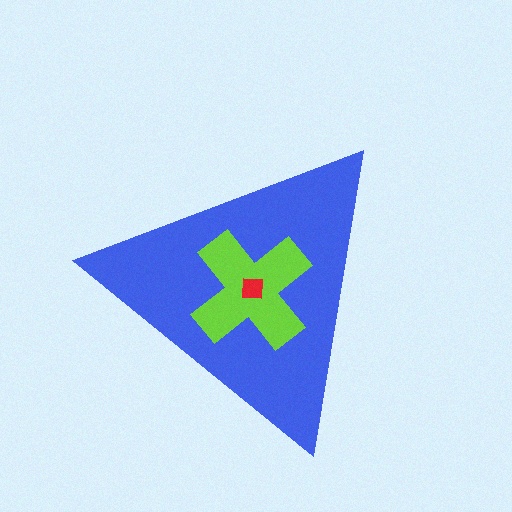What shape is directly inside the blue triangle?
The lime cross.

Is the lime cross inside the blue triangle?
Yes.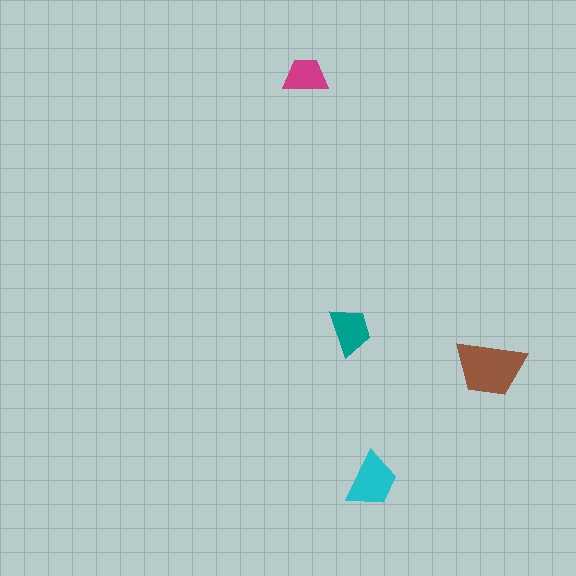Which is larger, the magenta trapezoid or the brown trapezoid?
The brown one.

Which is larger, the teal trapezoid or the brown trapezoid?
The brown one.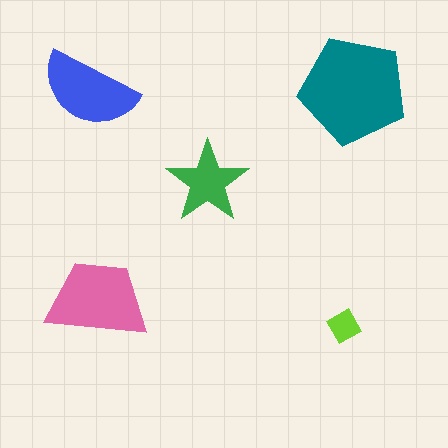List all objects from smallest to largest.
The lime diamond, the green star, the blue semicircle, the pink trapezoid, the teal pentagon.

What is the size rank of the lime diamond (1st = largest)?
5th.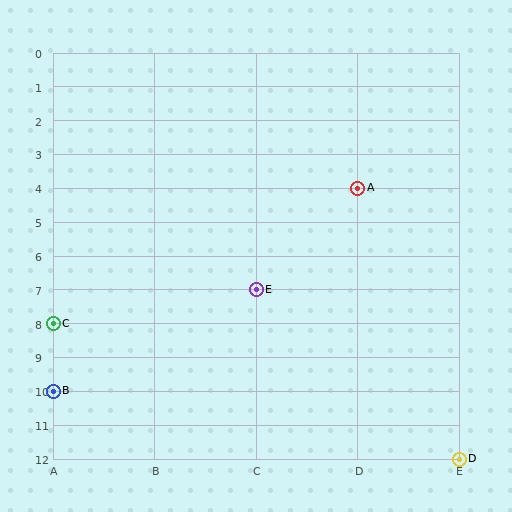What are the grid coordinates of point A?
Point A is at grid coordinates (D, 4).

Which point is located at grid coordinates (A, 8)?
Point C is at (A, 8).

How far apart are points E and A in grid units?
Points E and A are 1 column and 3 rows apart (about 3.2 grid units diagonally).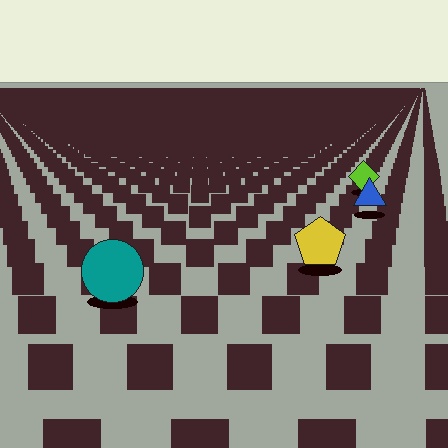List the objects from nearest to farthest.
From nearest to farthest: the teal circle, the yellow pentagon, the blue triangle, the lime diamond.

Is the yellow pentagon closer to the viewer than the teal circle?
No. The teal circle is closer — you can tell from the texture gradient: the ground texture is coarser near it.